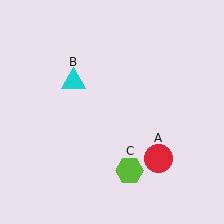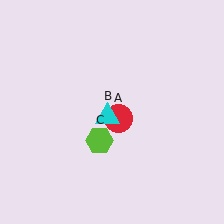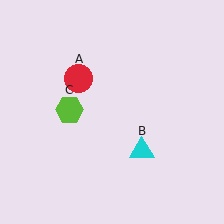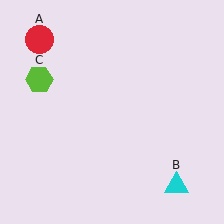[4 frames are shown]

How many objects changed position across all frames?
3 objects changed position: red circle (object A), cyan triangle (object B), lime hexagon (object C).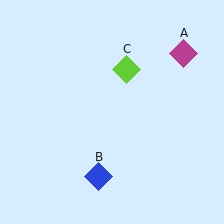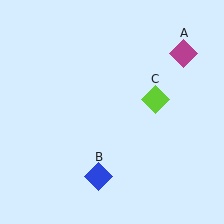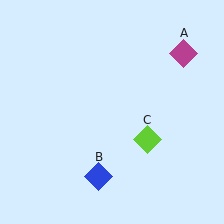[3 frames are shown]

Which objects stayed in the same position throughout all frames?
Magenta diamond (object A) and blue diamond (object B) remained stationary.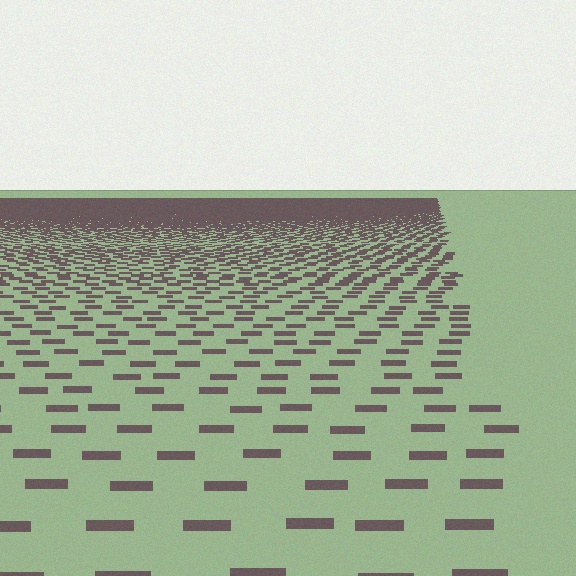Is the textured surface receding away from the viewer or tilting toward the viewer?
The surface is receding away from the viewer. Texture elements get smaller and denser toward the top.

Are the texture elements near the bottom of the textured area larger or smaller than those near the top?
Larger. Near the bottom, elements are closer to the viewer and appear at a bigger on-screen size.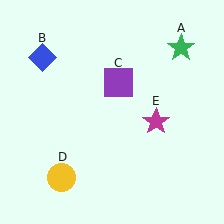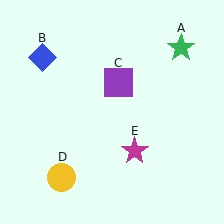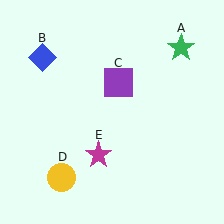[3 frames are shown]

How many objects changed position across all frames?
1 object changed position: magenta star (object E).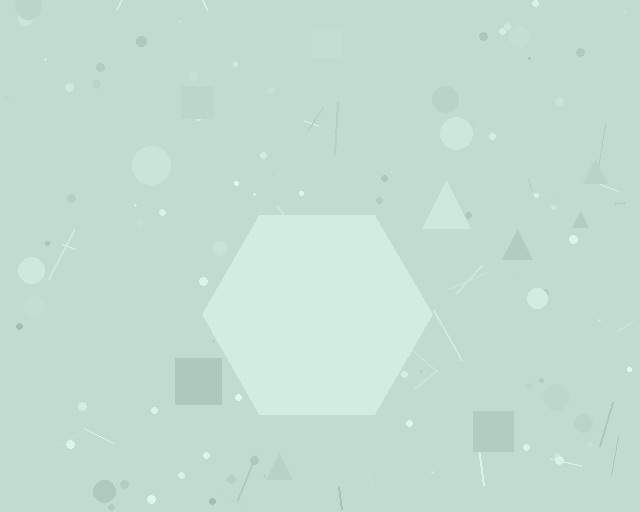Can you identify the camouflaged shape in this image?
The camouflaged shape is a hexagon.